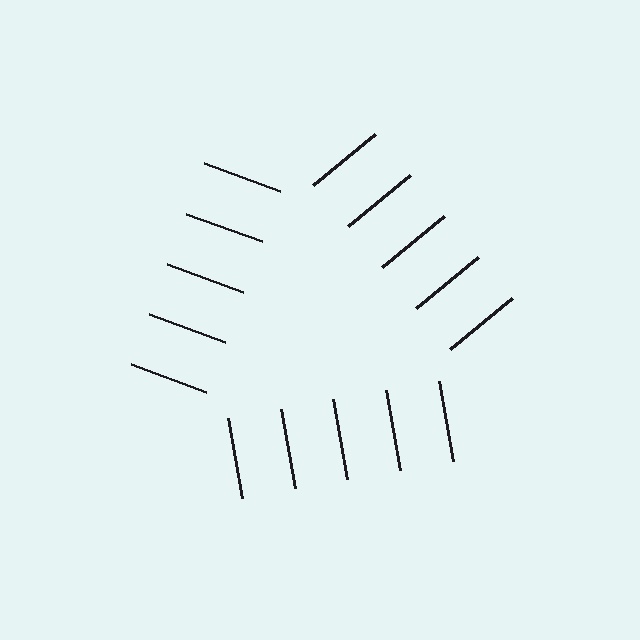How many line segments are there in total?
15 — 5 along each of the 3 edges.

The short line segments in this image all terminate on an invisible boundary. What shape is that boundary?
An illusory triangle — the line segments terminate on its edges but no continuous stroke is drawn.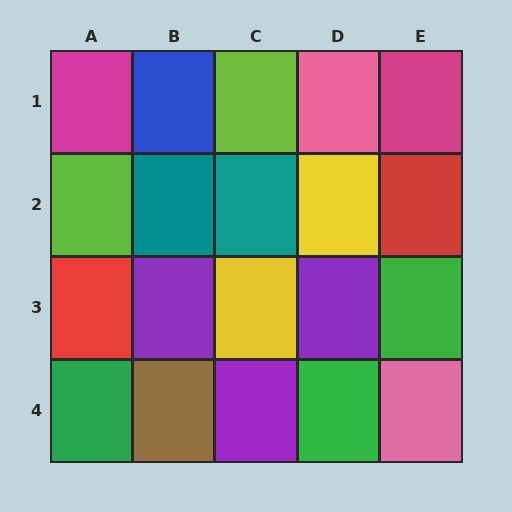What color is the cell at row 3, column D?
Purple.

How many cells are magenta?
2 cells are magenta.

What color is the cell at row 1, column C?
Lime.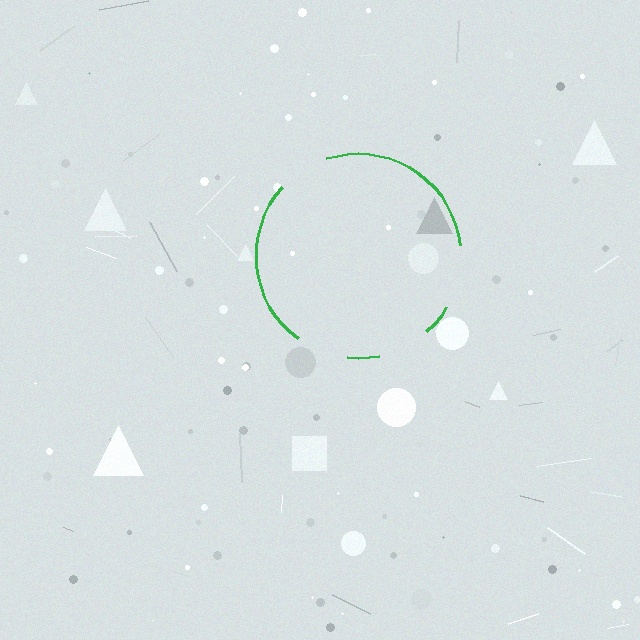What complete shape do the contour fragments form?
The contour fragments form a circle.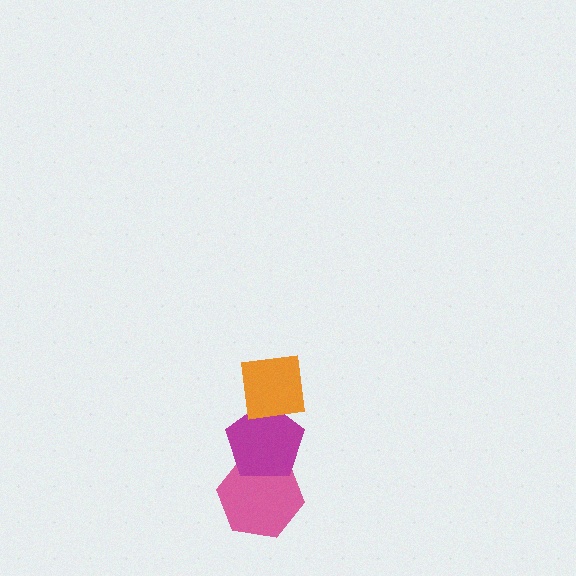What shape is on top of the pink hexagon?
The magenta pentagon is on top of the pink hexagon.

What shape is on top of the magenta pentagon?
The orange square is on top of the magenta pentagon.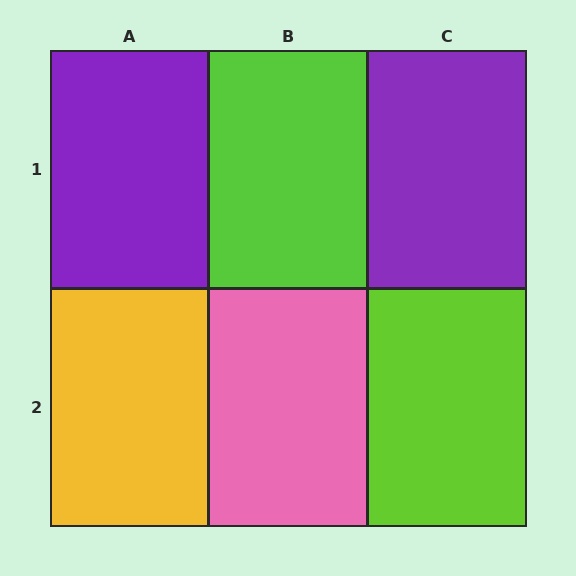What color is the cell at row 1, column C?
Purple.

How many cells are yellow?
1 cell is yellow.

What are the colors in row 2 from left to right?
Yellow, pink, lime.